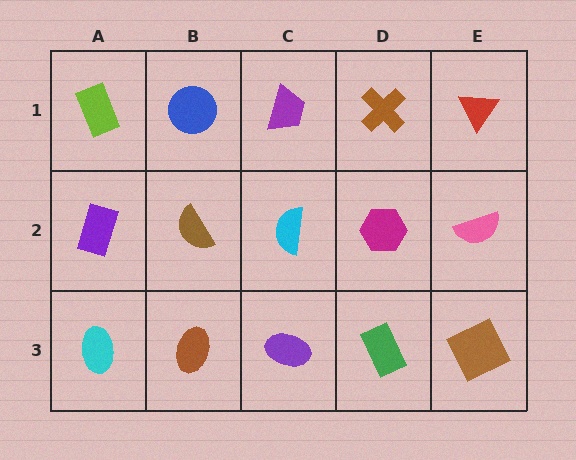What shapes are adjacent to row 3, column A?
A purple rectangle (row 2, column A), a brown ellipse (row 3, column B).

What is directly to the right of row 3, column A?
A brown ellipse.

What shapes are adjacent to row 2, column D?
A brown cross (row 1, column D), a green rectangle (row 3, column D), a cyan semicircle (row 2, column C), a pink semicircle (row 2, column E).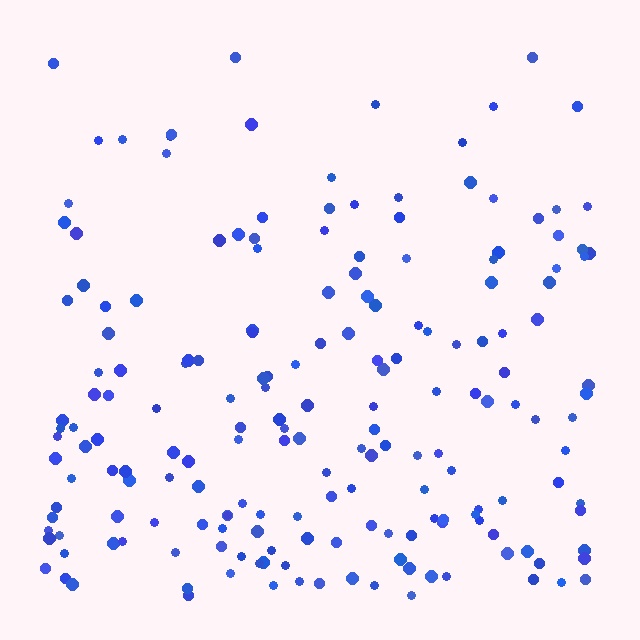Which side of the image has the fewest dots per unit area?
The top.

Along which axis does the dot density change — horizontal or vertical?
Vertical.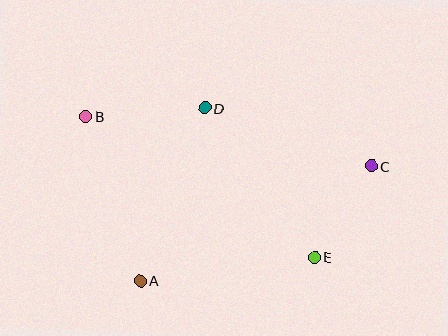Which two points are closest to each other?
Points C and E are closest to each other.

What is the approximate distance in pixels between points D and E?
The distance between D and E is approximately 185 pixels.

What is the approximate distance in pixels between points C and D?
The distance between C and D is approximately 176 pixels.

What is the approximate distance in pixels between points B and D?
The distance between B and D is approximately 120 pixels.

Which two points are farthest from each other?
Points B and C are farthest from each other.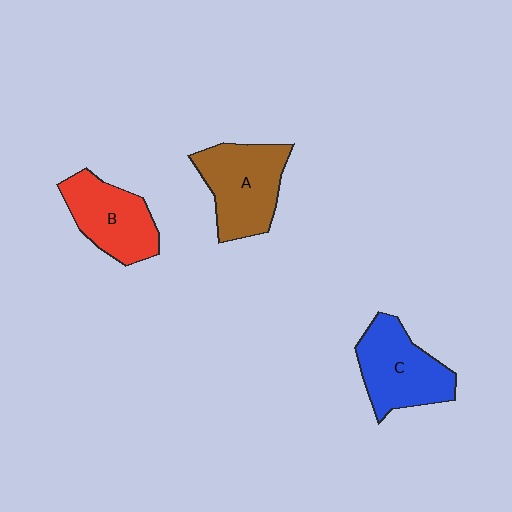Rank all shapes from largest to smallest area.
From largest to smallest: A (brown), C (blue), B (red).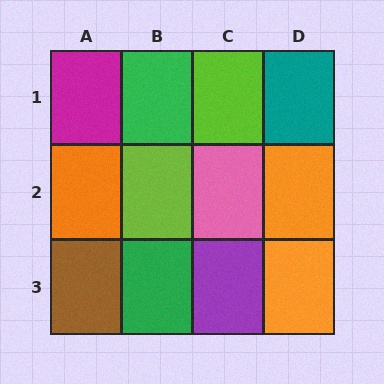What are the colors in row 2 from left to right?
Orange, lime, pink, orange.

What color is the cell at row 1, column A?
Magenta.